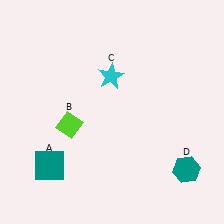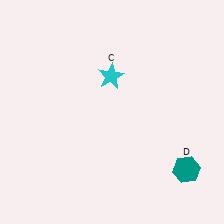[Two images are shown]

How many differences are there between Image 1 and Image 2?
There are 2 differences between the two images.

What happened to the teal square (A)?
The teal square (A) was removed in Image 2. It was in the bottom-left area of Image 1.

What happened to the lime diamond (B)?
The lime diamond (B) was removed in Image 2. It was in the bottom-left area of Image 1.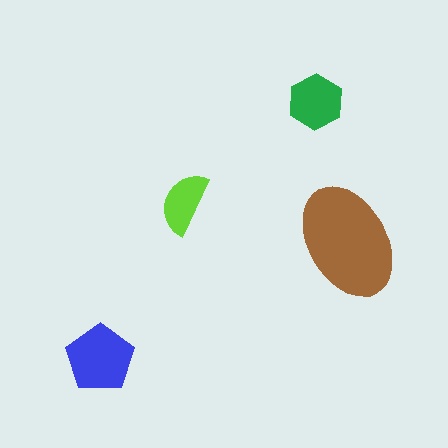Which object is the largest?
The brown ellipse.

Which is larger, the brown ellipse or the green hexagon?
The brown ellipse.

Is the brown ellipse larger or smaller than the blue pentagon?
Larger.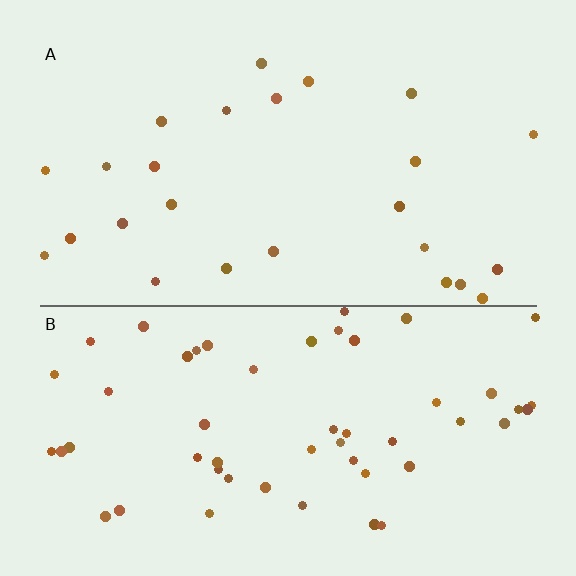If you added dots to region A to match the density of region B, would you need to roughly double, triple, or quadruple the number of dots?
Approximately double.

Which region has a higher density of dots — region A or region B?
B (the bottom).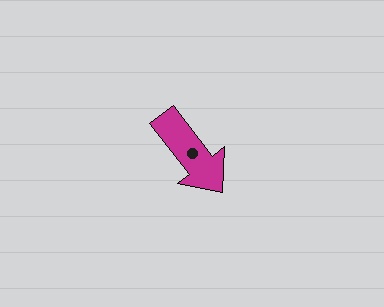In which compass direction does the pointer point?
Southeast.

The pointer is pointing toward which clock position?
Roughly 5 o'clock.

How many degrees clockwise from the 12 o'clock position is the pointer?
Approximately 142 degrees.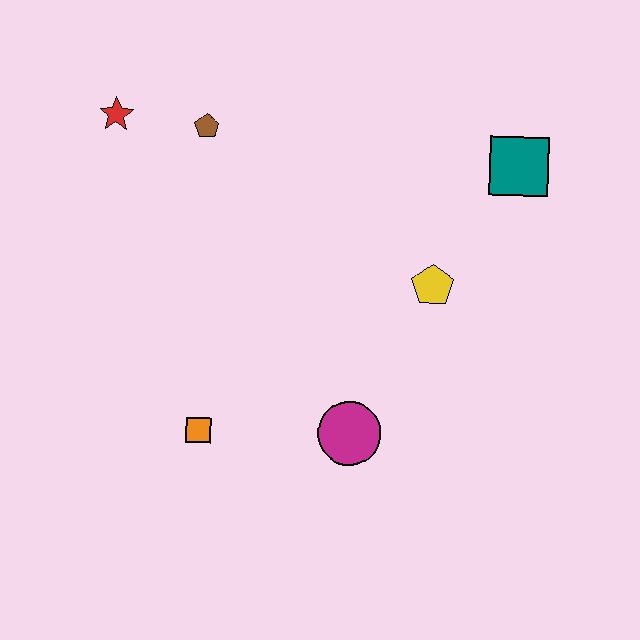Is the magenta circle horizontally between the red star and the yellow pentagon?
Yes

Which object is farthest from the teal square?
The orange square is farthest from the teal square.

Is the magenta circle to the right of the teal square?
No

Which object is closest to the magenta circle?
The orange square is closest to the magenta circle.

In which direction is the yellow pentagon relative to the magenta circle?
The yellow pentagon is above the magenta circle.